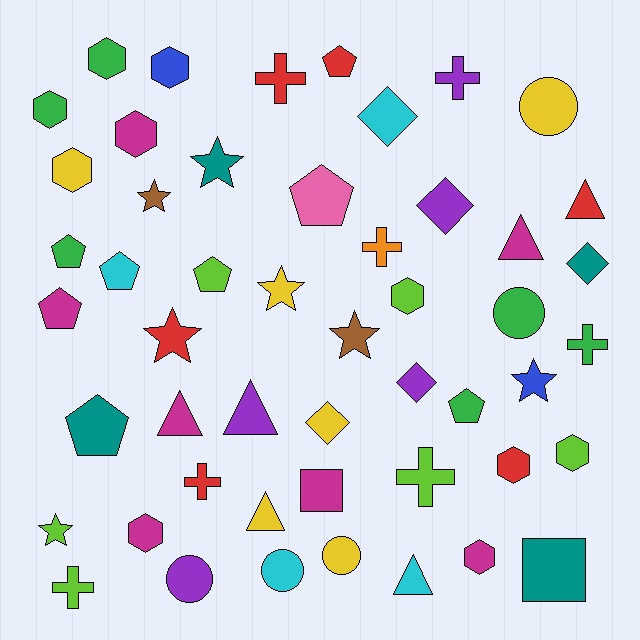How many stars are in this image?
There are 7 stars.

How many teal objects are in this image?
There are 4 teal objects.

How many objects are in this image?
There are 50 objects.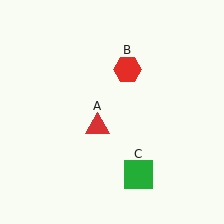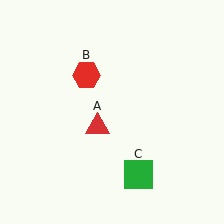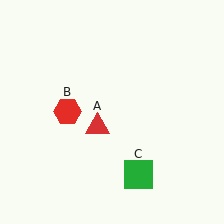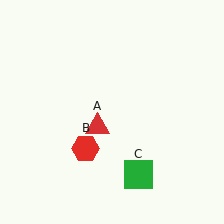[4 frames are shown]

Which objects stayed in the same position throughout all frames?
Red triangle (object A) and green square (object C) remained stationary.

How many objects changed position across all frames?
1 object changed position: red hexagon (object B).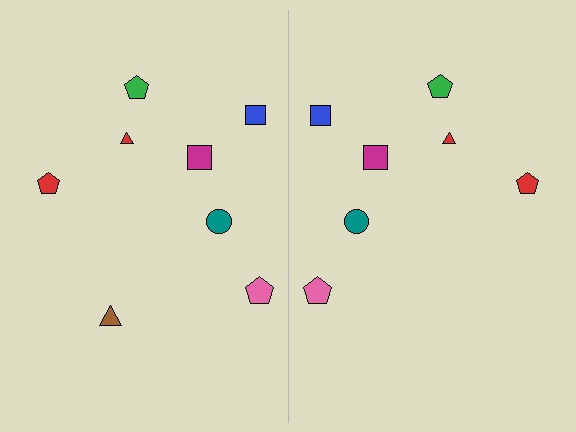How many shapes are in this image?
There are 15 shapes in this image.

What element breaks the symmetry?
A brown triangle is missing from the right side.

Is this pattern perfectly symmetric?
No, the pattern is not perfectly symmetric. A brown triangle is missing from the right side.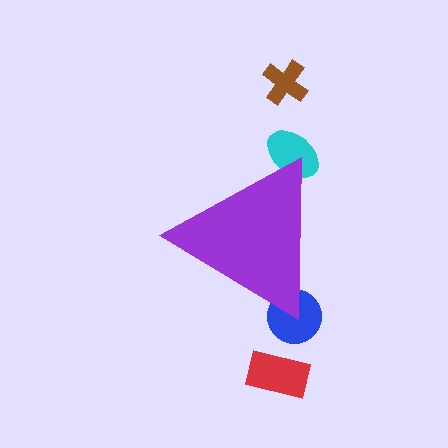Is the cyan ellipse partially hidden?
Yes, the cyan ellipse is partially hidden behind the purple triangle.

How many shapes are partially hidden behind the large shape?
2 shapes are partially hidden.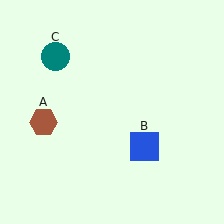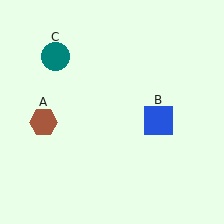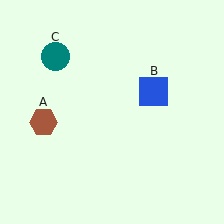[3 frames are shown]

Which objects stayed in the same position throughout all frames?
Brown hexagon (object A) and teal circle (object C) remained stationary.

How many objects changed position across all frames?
1 object changed position: blue square (object B).